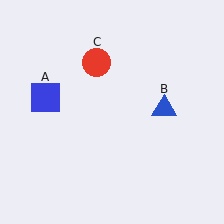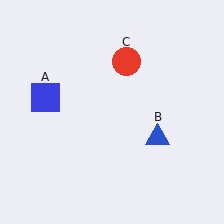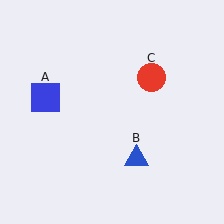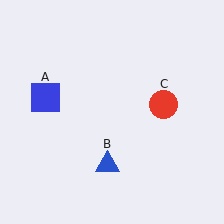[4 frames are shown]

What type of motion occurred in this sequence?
The blue triangle (object B), red circle (object C) rotated clockwise around the center of the scene.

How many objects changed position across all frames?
2 objects changed position: blue triangle (object B), red circle (object C).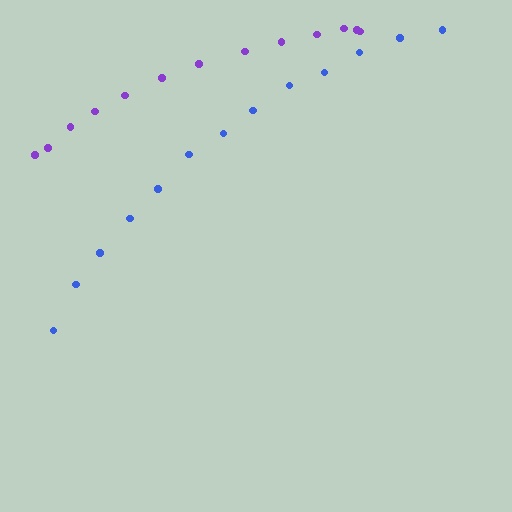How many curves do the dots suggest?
There are 2 distinct paths.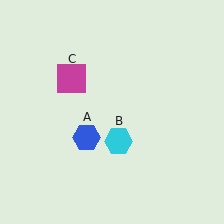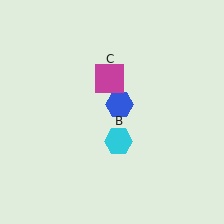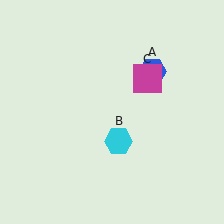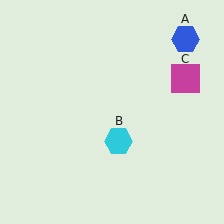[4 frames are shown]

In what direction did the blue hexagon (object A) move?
The blue hexagon (object A) moved up and to the right.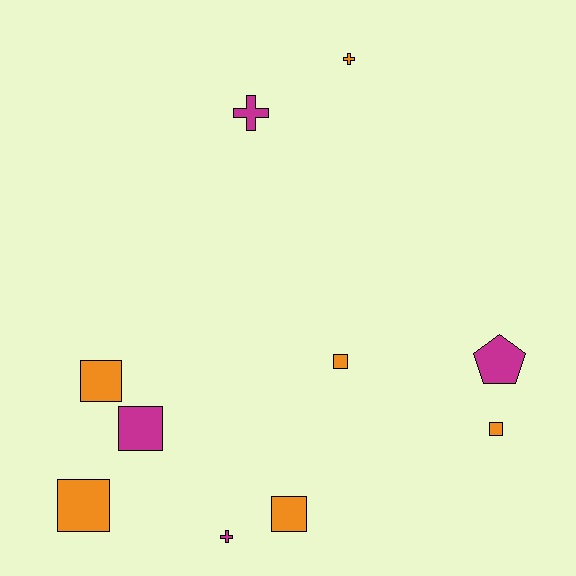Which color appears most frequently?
Orange, with 6 objects.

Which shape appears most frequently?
Square, with 6 objects.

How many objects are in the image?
There are 10 objects.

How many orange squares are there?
There are 5 orange squares.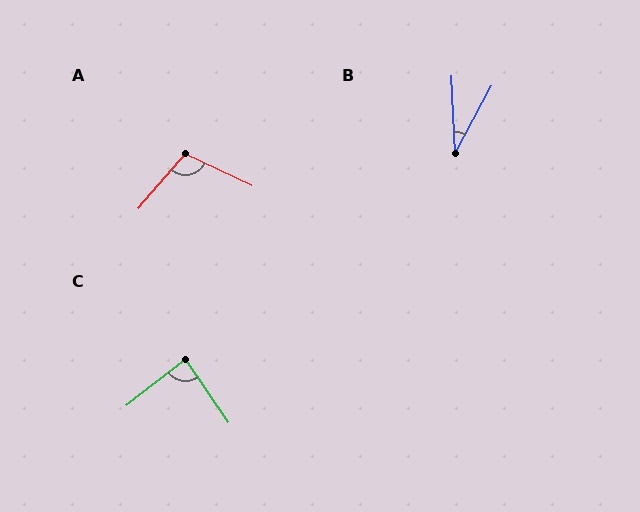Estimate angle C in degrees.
Approximately 87 degrees.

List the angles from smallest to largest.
B (31°), C (87°), A (105°).